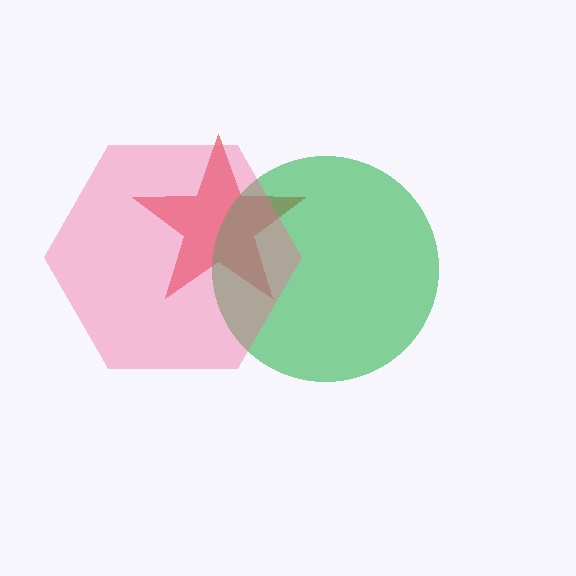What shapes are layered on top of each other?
The layered shapes are: a red star, a green circle, a pink hexagon.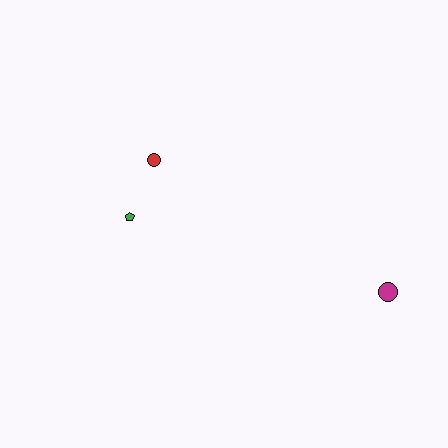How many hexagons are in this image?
There are no hexagons.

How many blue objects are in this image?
There are no blue objects.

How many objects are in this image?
There are 3 objects.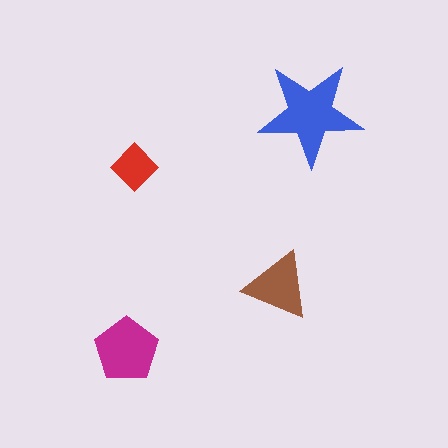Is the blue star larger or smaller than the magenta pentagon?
Larger.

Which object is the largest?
The blue star.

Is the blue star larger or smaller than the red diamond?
Larger.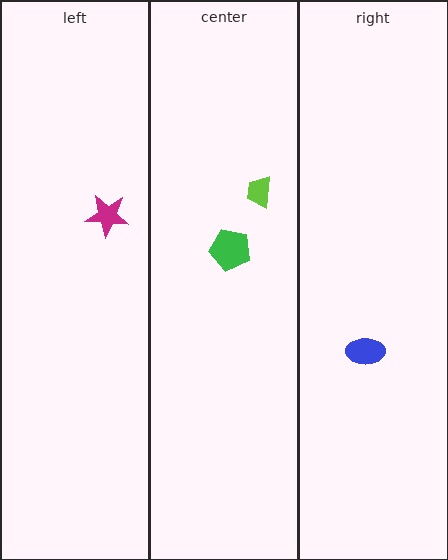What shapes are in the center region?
The lime trapezoid, the green pentagon.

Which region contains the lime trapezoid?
The center region.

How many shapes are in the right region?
1.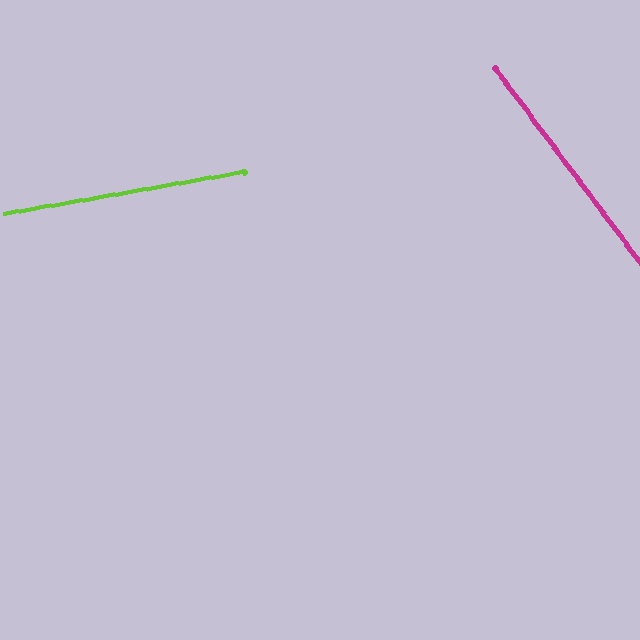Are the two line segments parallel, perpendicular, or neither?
Neither parallel nor perpendicular — they differ by about 63°.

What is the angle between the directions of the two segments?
Approximately 63 degrees.